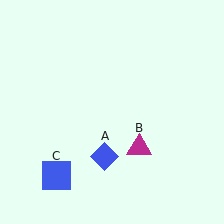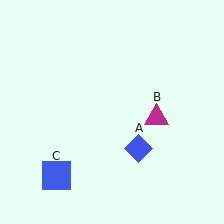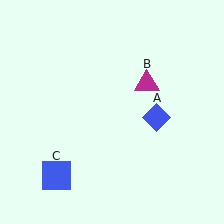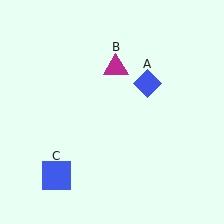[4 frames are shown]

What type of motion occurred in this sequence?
The blue diamond (object A), magenta triangle (object B) rotated counterclockwise around the center of the scene.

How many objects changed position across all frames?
2 objects changed position: blue diamond (object A), magenta triangle (object B).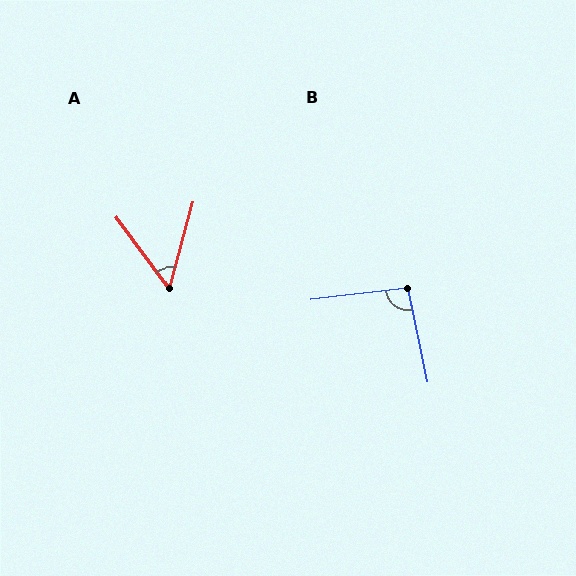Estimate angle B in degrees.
Approximately 95 degrees.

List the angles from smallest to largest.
A (52°), B (95°).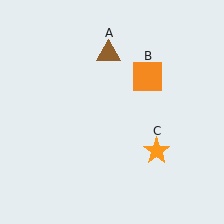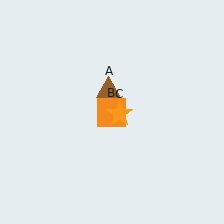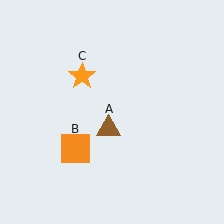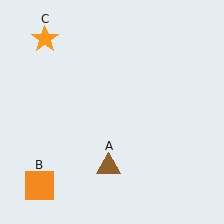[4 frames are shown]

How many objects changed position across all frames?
3 objects changed position: brown triangle (object A), orange square (object B), orange star (object C).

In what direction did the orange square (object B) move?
The orange square (object B) moved down and to the left.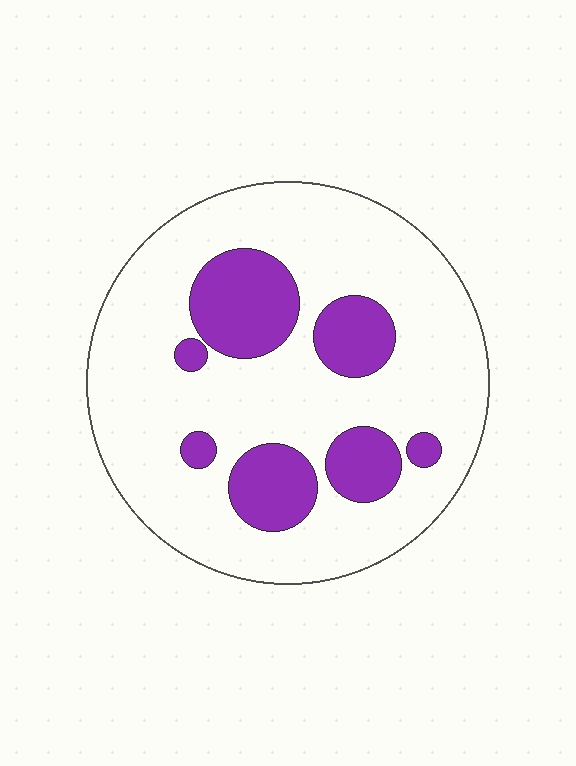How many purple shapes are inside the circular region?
7.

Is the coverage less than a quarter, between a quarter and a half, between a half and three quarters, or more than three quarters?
Less than a quarter.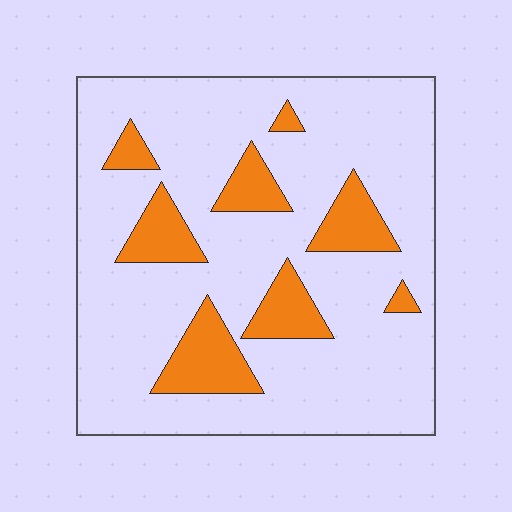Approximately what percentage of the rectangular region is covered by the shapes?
Approximately 20%.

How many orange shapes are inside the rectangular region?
8.